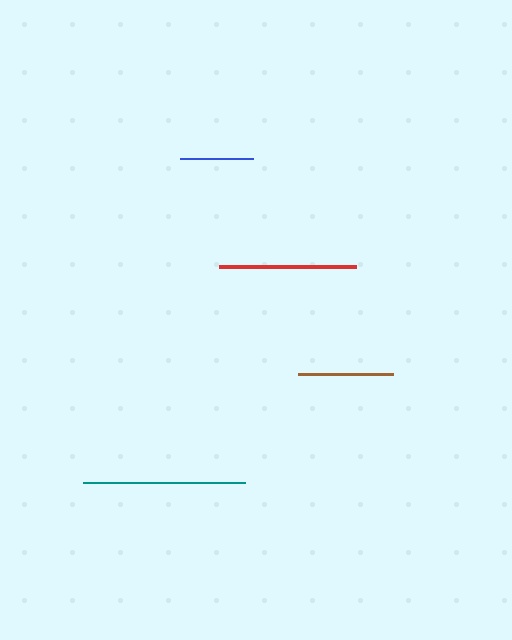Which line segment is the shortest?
The blue line is the shortest at approximately 72 pixels.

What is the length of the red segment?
The red segment is approximately 137 pixels long.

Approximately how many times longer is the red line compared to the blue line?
The red line is approximately 1.9 times the length of the blue line.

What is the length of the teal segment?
The teal segment is approximately 162 pixels long.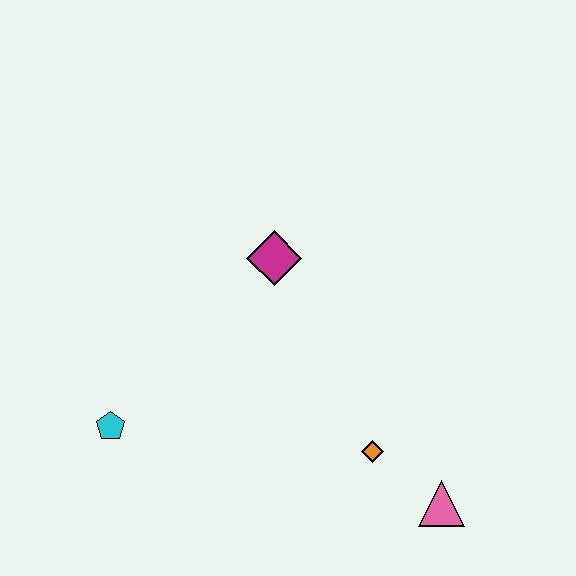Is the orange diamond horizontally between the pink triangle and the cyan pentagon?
Yes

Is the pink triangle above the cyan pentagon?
No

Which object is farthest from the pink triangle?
The cyan pentagon is farthest from the pink triangle.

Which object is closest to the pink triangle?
The orange diamond is closest to the pink triangle.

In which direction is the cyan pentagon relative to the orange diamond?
The cyan pentagon is to the left of the orange diamond.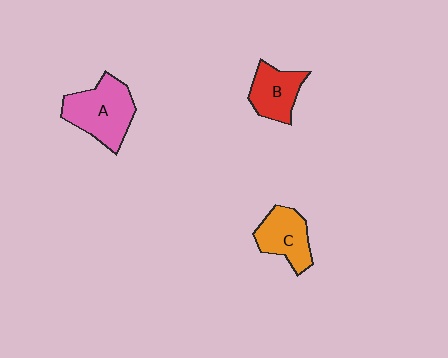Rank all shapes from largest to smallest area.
From largest to smallest: A (pink), C (orange), B (red).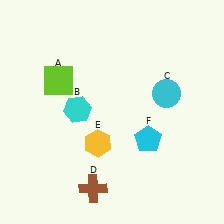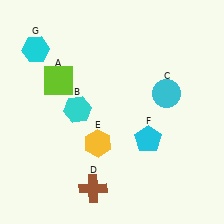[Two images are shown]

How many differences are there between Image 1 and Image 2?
There is 1 difference between the two images.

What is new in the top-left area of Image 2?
A cyan hexagon (G) was added in the top-left area of Image 2.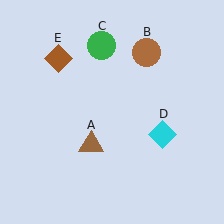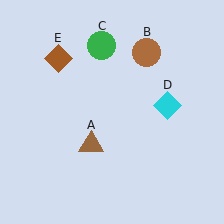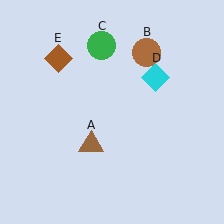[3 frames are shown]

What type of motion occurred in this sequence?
The cyan diamond (object D) rotated counterclockwise around the center of the scene.